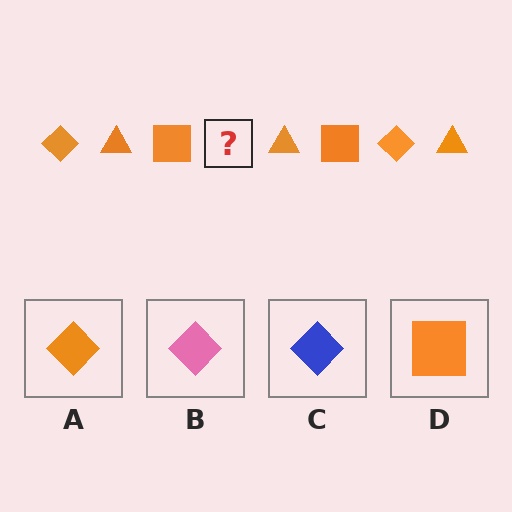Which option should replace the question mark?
Option A.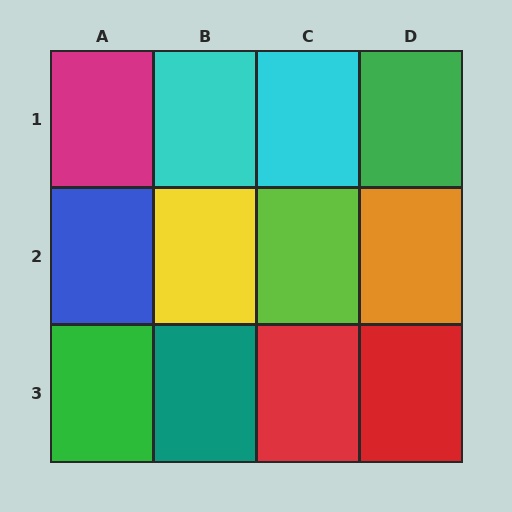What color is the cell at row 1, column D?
Green.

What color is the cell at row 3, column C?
Red.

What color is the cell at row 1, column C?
Cyan.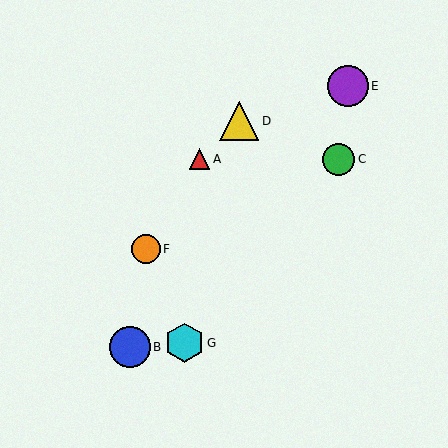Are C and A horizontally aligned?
Yes, both are at y≈159.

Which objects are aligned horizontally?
Objects A, C are aligned horizontally.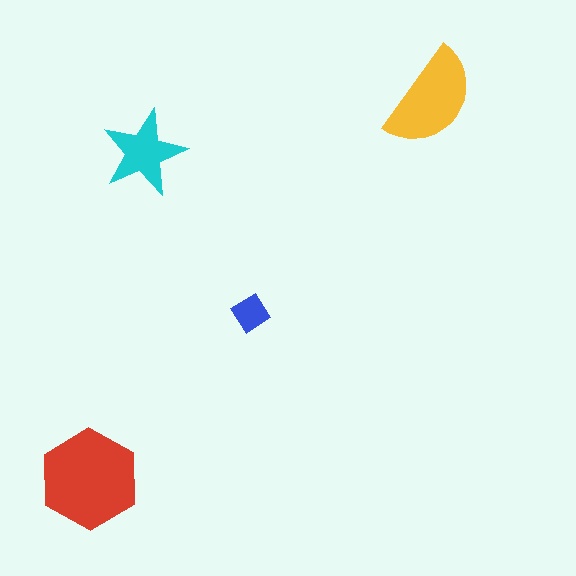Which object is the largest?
The red hexagon.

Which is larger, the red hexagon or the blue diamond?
The red hexagon.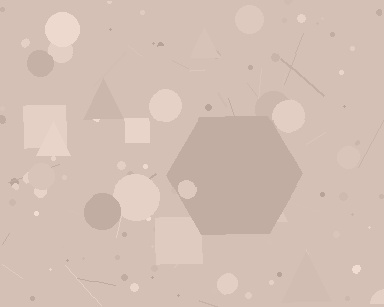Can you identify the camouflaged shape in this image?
The camouflaged shape is a hexagon.